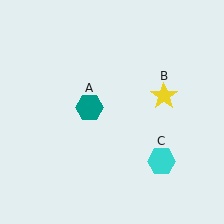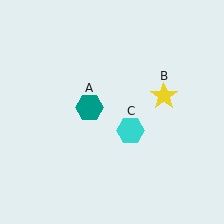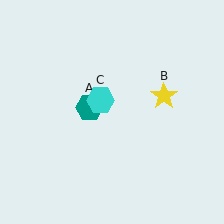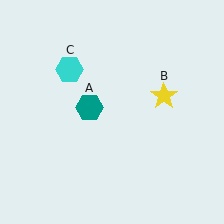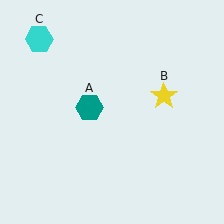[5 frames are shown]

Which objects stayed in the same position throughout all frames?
Teal hexagon (object A) and yellow star (object B) remained stationary.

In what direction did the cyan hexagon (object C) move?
The cyan hexagon (object C) moved up and to the left.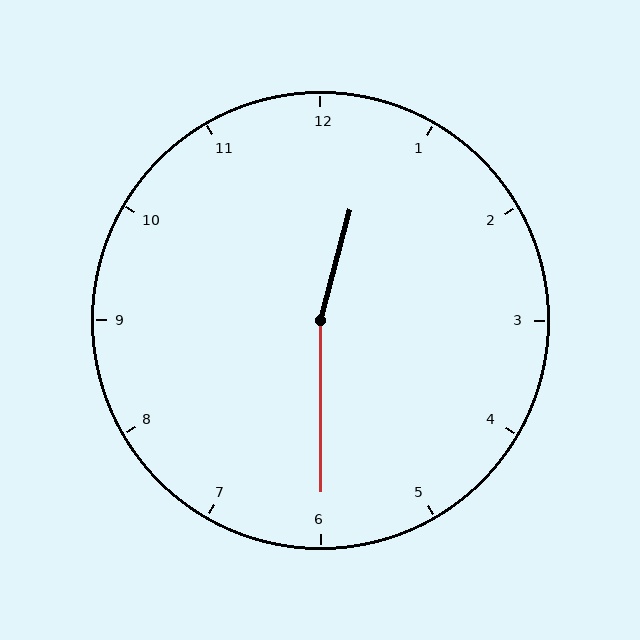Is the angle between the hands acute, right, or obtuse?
It is obtuse.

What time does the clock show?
12:30.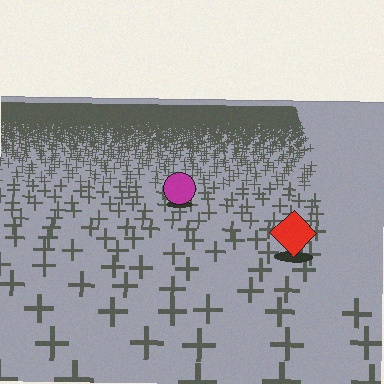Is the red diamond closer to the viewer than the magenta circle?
Yes. The red diamond is closer — you can tell from the texture gradient: the ground texture is coarser near it.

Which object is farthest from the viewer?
The magenta circle is farthest from the viewer. It appears smaller and the ground texture around it is denser.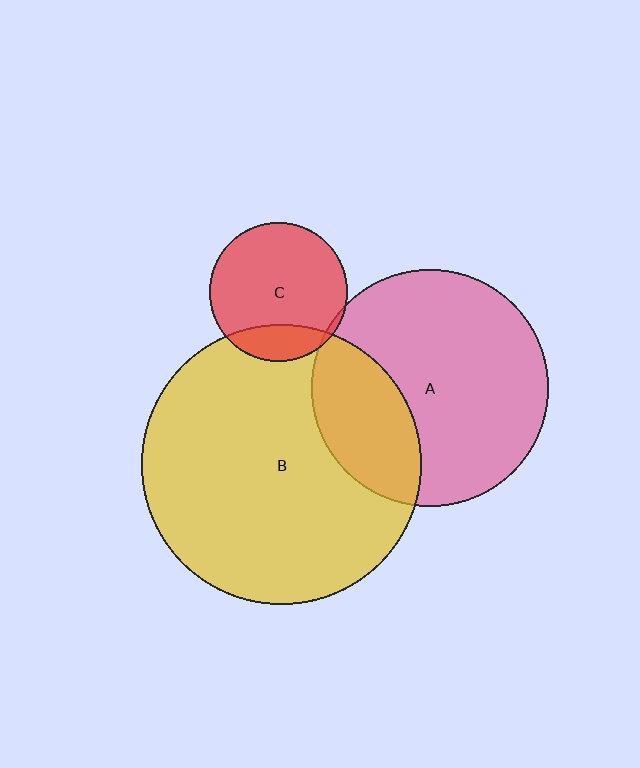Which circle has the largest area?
Circle B (yellow).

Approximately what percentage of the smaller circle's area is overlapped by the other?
Approximately 5%.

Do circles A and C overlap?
Yes.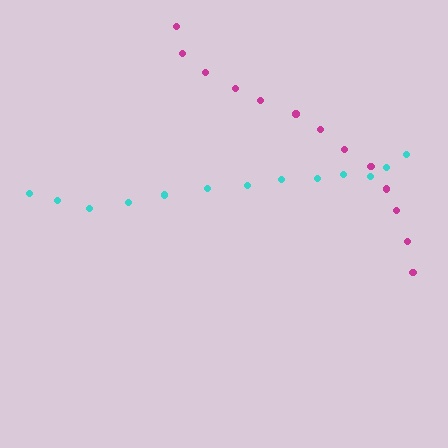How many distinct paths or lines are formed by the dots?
There are 2 distinct paths.